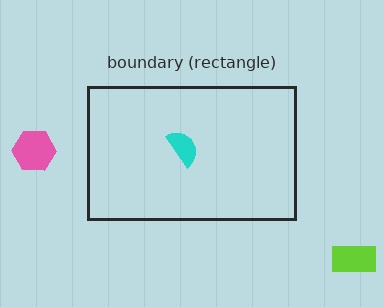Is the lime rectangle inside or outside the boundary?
Outside.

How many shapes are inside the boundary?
1 inside, 2 outside.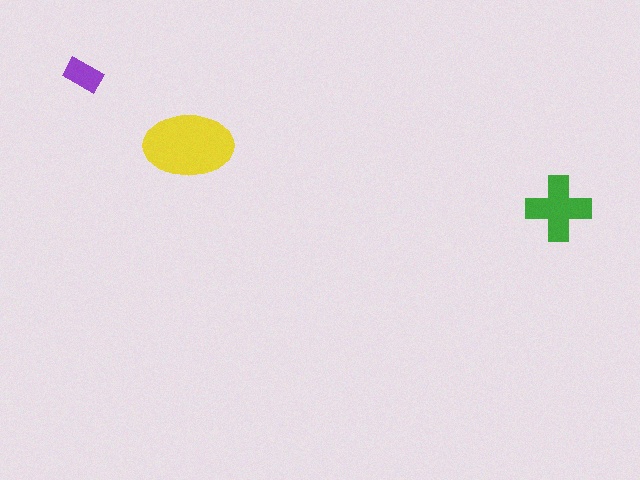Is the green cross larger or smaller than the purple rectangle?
Larger.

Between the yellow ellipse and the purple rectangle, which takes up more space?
The yellow ellipse.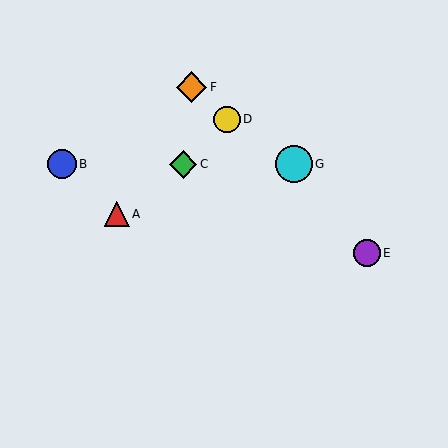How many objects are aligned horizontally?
3 objects (B, C, G) are aligned horizontally.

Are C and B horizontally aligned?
Yes, both are at y≈164.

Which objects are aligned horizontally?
Objects B, C, G are aligned horizontally.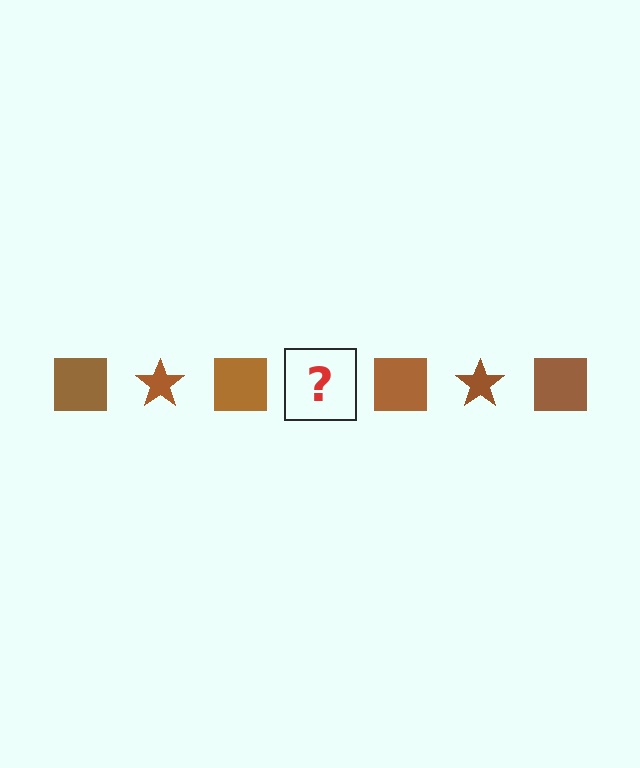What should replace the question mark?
The question mark should be replaced with a brown star.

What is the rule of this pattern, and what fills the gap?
The rule is that the pattern cycles through square, star shapes in brown. The gap should be filled with a brown star.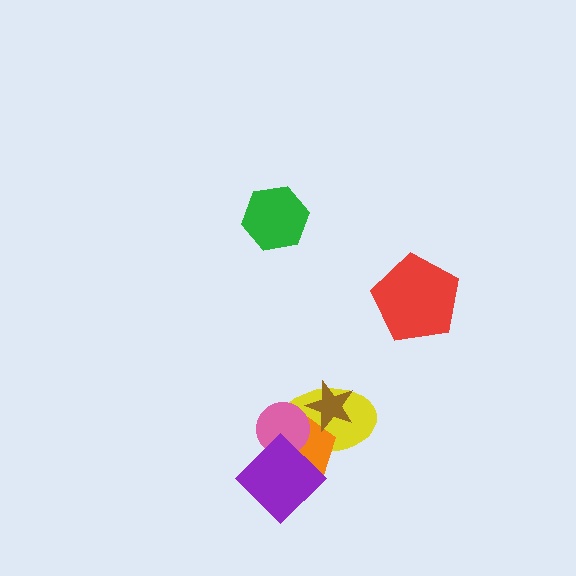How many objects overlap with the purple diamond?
3 objects overlap with the purple diamond.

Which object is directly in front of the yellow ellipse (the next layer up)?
The orange pentagon is directly in front of the yellow ellipse.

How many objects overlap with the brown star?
2 objects overlap with the brown star.